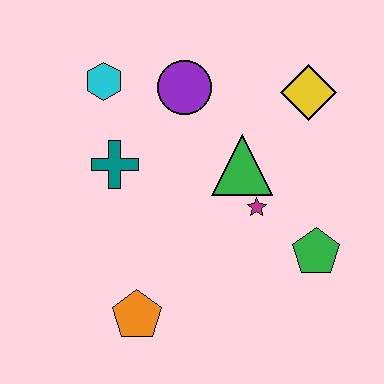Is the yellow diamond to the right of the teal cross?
Yes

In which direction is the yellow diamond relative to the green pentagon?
The yellow diamond is above the green pentagon.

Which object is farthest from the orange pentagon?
The yellow diamond is farthest from the orange pentagon.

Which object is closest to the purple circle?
The cyan hexagon is closest to the purple circle.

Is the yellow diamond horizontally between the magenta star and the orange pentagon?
No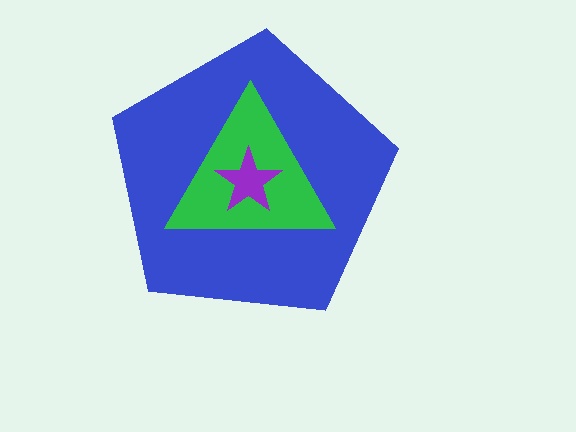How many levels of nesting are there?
3.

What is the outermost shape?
The blue pentagon.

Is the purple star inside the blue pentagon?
Yes.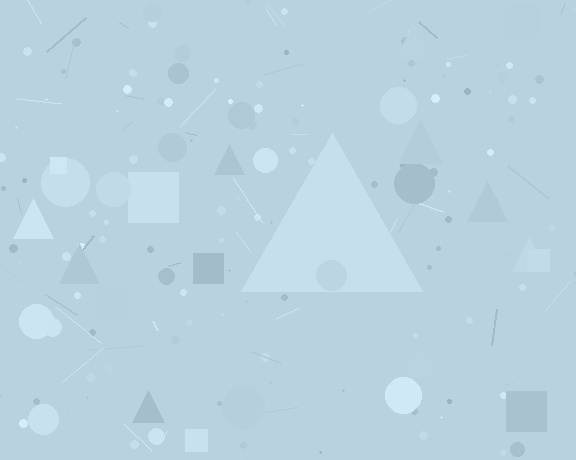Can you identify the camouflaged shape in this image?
The camouflaged shape is a triangle.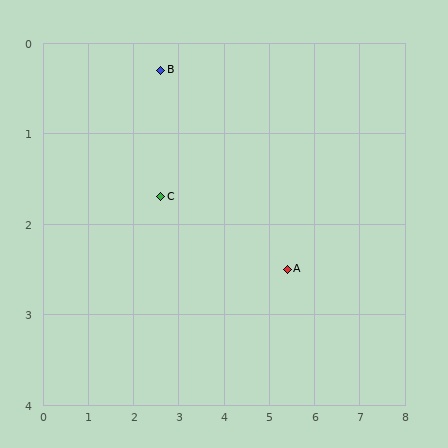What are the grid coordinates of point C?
Point C is at approximately (2.6, 1.7).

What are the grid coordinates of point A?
Point A is at approximately (5.4, 2.5).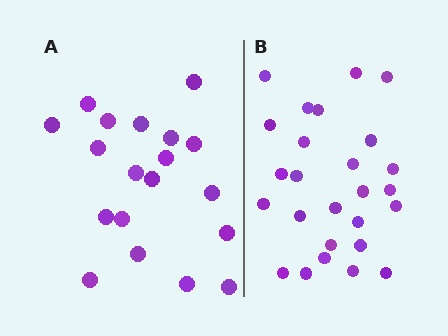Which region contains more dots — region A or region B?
Region B (the right region) has more dots.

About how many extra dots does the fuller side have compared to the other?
Region B has roughly 8 or so more dots than region A.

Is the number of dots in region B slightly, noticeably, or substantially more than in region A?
Region B has noticeably more, but not dramatically so. The ratio is roughly 1.4 to 1.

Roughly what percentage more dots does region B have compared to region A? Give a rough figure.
About 35% more.